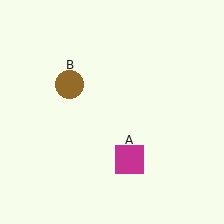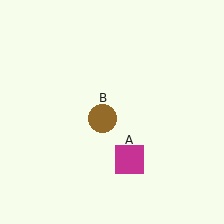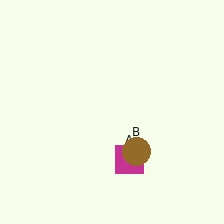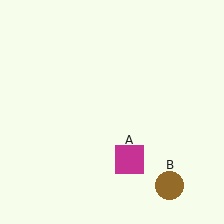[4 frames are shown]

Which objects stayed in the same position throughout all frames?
Magenta square (object A) remained stationary.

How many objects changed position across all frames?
1 object changed position: brown circle (object B).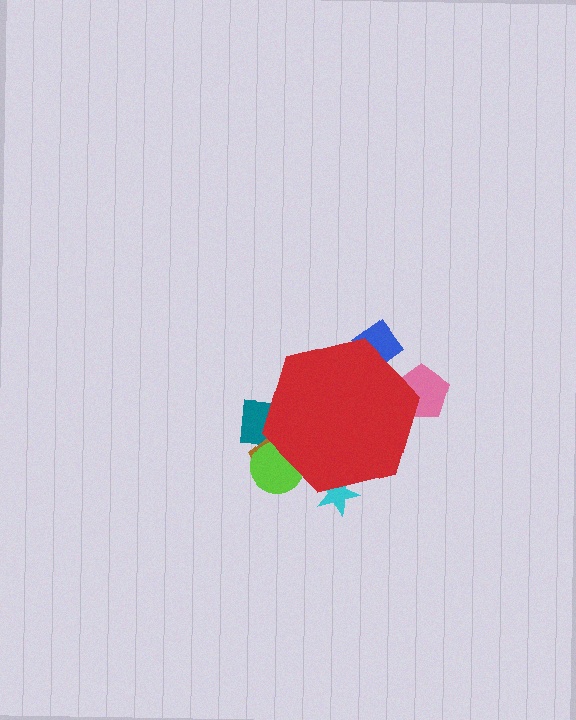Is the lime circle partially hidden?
Yes, the lime circle is partially hidden behind the red hexagon.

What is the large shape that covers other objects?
A red hexagon.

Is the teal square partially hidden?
Yes, the teal square is partially hidden behind the red hexagon.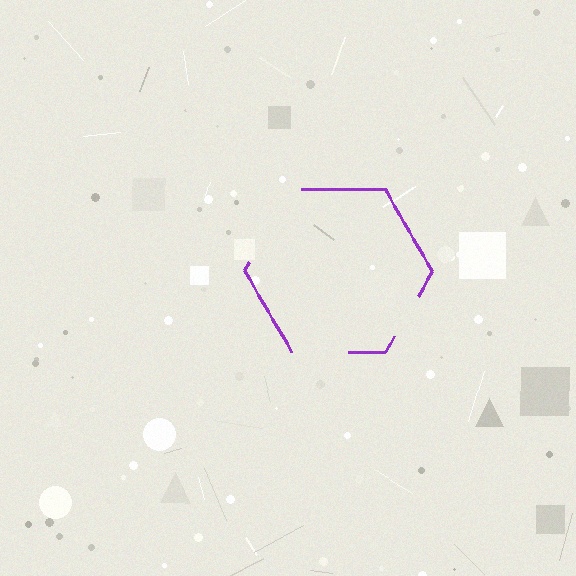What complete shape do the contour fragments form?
The contour fragments form a hexagon.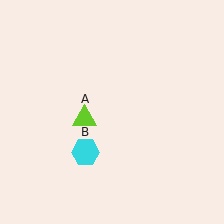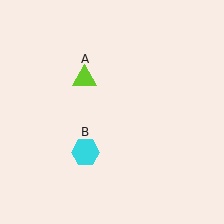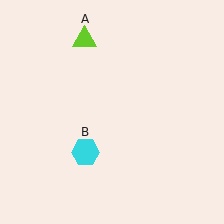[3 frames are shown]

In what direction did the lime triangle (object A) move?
The lime triangle (object A) moved up.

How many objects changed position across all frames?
1 object changed position: lime triangle (object A).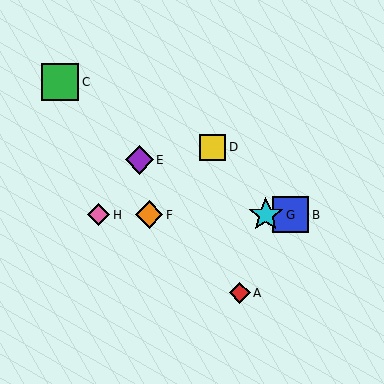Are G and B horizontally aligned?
Yes, both are at y≈215.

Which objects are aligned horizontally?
Objects B, F, G, H are aligned horizontally.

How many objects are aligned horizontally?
4 objects (B, F, G, H) are aligned horizontally.